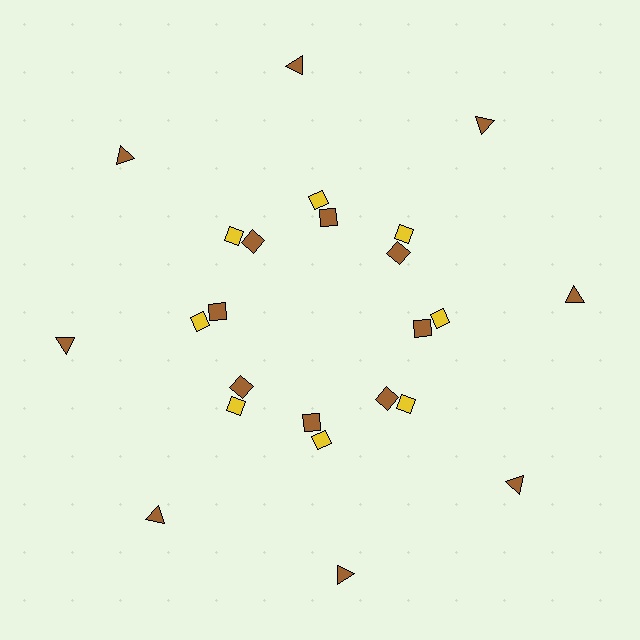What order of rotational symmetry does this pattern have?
This pattern has 8-fold rotational symmetry.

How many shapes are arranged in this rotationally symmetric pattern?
There are 24 shapes, arranged in 8 groups of 3.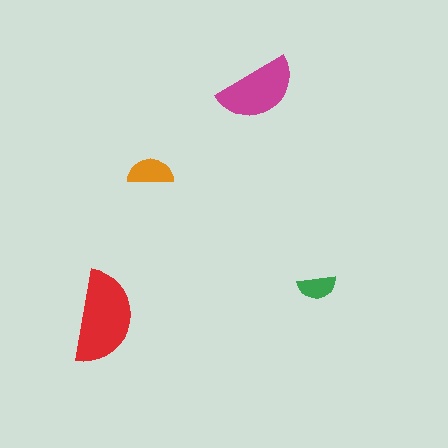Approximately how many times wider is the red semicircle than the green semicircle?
About 2.5 times wider.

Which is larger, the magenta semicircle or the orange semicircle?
The magenta one.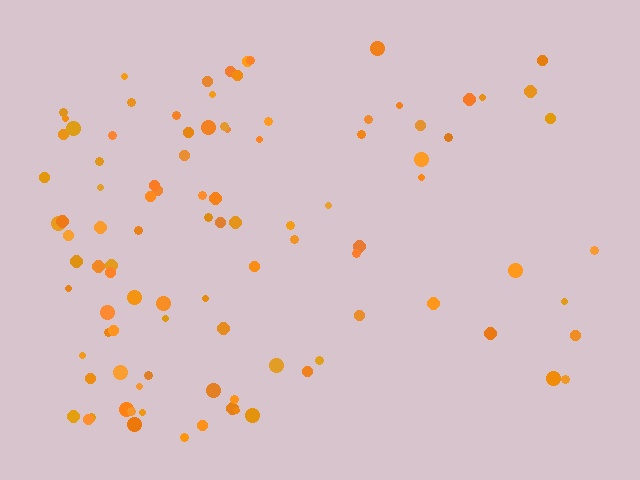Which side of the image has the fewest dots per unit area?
The right.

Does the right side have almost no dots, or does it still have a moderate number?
Still a moderate number, just noticeably fewer than the left.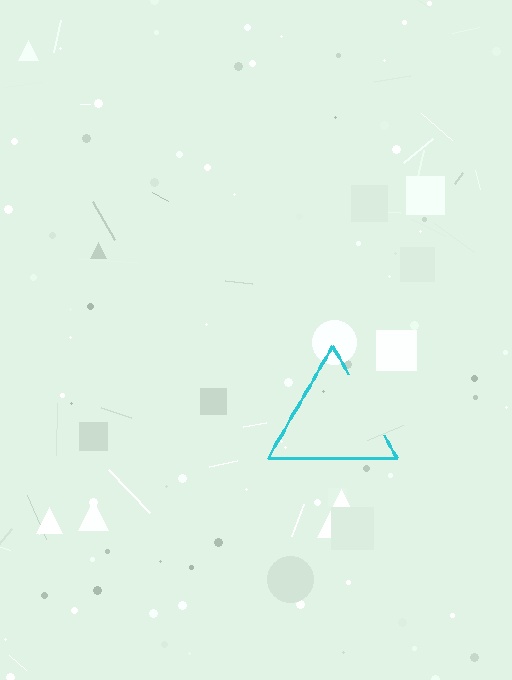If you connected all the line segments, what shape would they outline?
They would outline a triangle.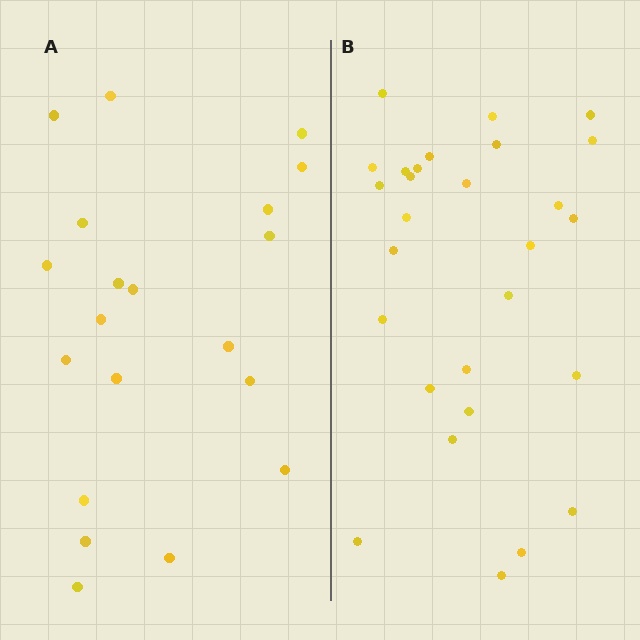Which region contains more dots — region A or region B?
Region B (the right region) has more dots.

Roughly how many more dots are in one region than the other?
Region B has roughly 8 or so more dots than region A.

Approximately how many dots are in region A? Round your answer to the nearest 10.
About 20 dots.